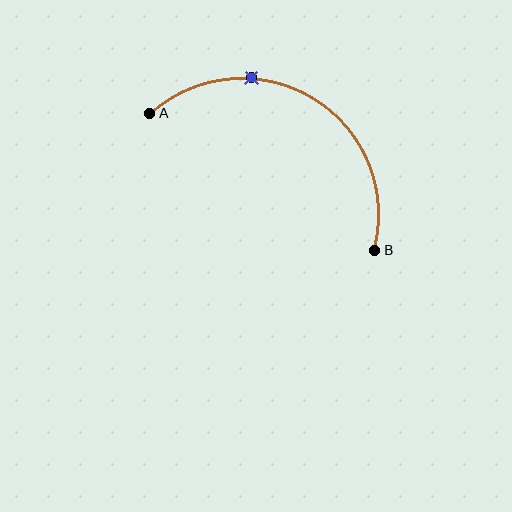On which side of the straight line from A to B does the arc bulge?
The arc bulges above the straight line connecting A and B.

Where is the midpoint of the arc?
The arc midpoint is the point on the curve farthest from the straight line joining A and B. It sits above that line.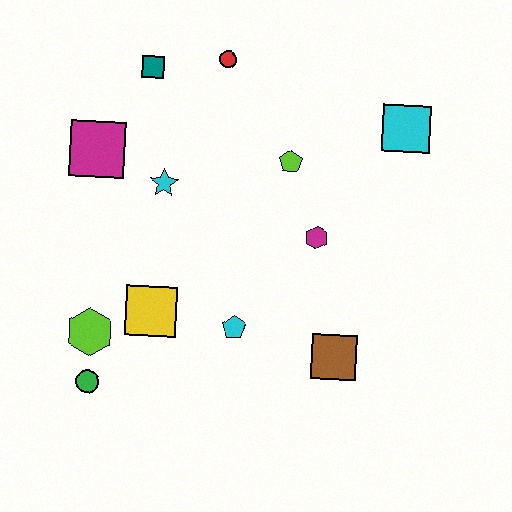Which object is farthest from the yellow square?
The cyan square is farthest from the yellow square.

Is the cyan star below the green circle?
No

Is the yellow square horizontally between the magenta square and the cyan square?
Yes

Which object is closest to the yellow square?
The lime hexagon is closest to the yellow square.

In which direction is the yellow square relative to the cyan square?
The yellow square is to the left of the cyan square.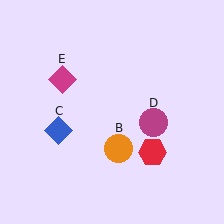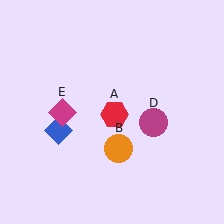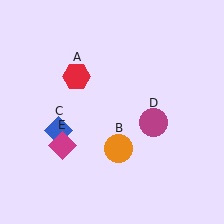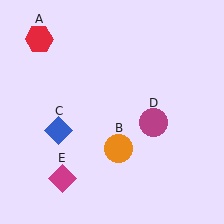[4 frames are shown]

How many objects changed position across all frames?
2 objects changed position: red hexagon (object A), magenta diamond (object E).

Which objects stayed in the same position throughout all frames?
Orange circle (object B) and blue diamond (object C) and magenta circle (object D) remained stationary.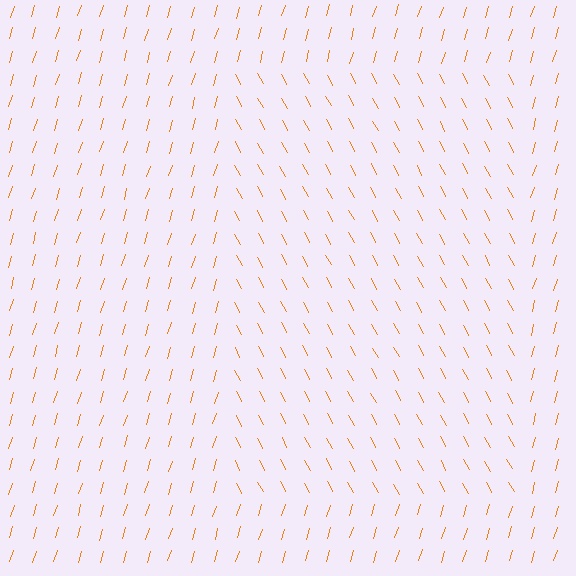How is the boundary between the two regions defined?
The boundary is defined purely by a change in line orientation (approximately 45 degrees difference). All lines are the same color and thickness.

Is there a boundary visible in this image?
Yes, there is a texture boundary formed by a change in line orientation.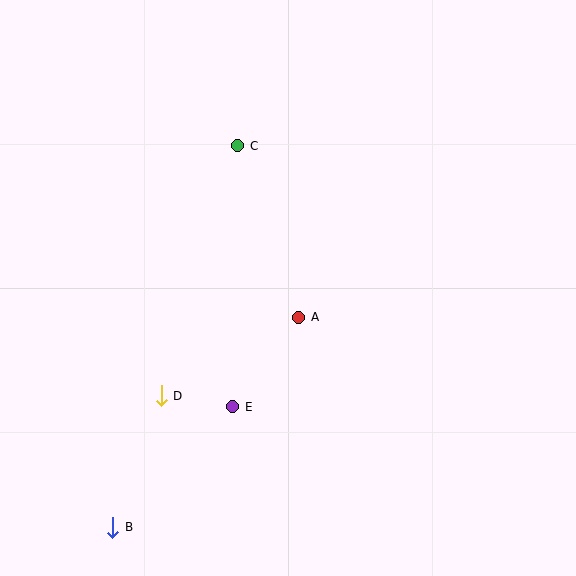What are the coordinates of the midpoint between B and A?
The midpoint between B and A is at (206, 422).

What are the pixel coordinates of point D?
Point D is at (161, 396).